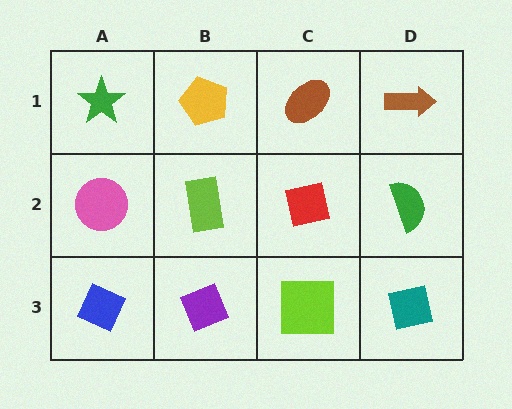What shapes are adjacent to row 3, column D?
A green semicircle (row 2, column D), a lime square (row 3, column C).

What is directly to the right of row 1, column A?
A yellow pentagon.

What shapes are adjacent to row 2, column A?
A green star (row 1, column A), a blue diamond (row 3, column A), a lime rectangle (row 2, column B).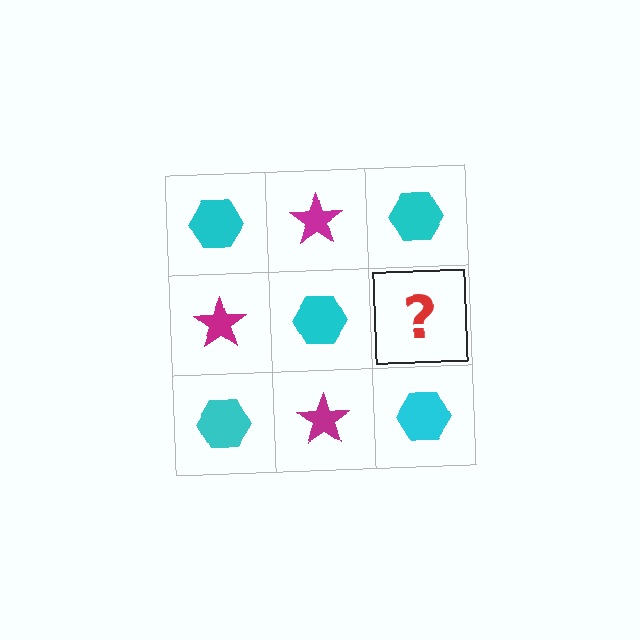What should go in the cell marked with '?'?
The missing cell should contain a magenta star.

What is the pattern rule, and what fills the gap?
The rule is that it alternates cyan hexagon and magenta star in a checkerboard pattern. The gap should be filled with a magenta star.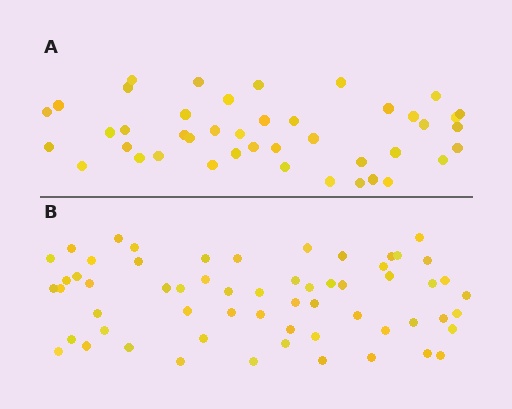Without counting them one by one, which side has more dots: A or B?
Region B (the bottom region) has more dots.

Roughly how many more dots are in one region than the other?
Region B has approximately 15 more dots than region A.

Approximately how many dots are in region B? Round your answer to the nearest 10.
About 60 dots.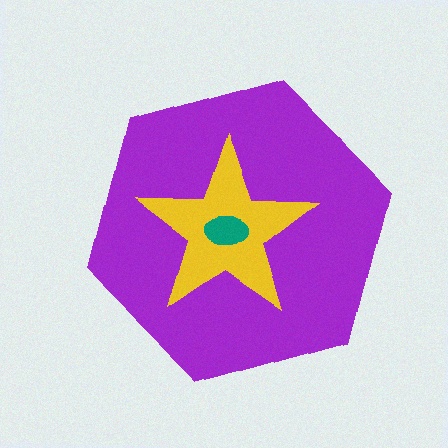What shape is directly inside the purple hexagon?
The yellow star.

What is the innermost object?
The teal ellipse.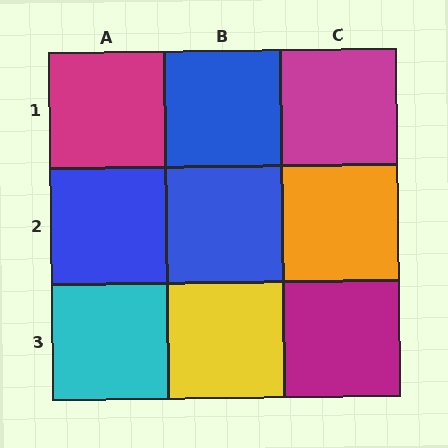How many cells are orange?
1 cell is orange.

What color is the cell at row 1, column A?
Magenta.